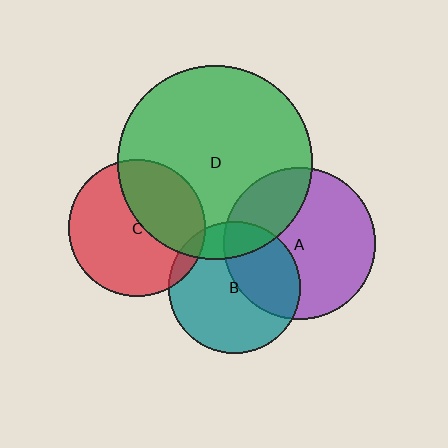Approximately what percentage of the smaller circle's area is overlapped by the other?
Approximately 40%.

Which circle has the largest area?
Circle D (green).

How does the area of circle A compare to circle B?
Approximately 1.3 times.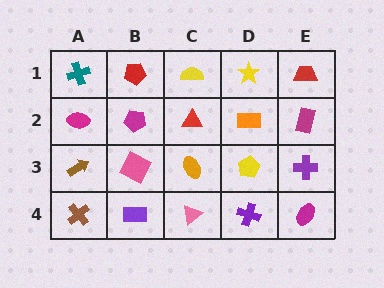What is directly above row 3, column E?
A magenta rectangle.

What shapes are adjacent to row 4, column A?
A brown arrow (row 3, column A), a purple rectangle (row 4, column B).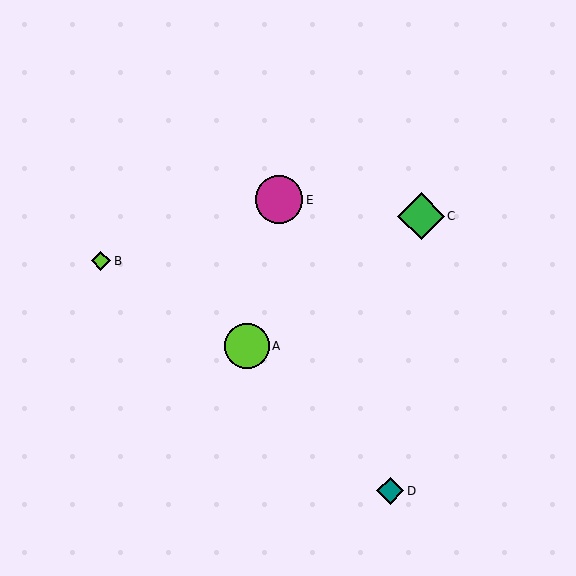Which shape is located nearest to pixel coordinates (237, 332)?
The lime circle (labeled A) at (247, 346) is nearest to that location.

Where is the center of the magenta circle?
The center of the magenta circle is at (279, 200).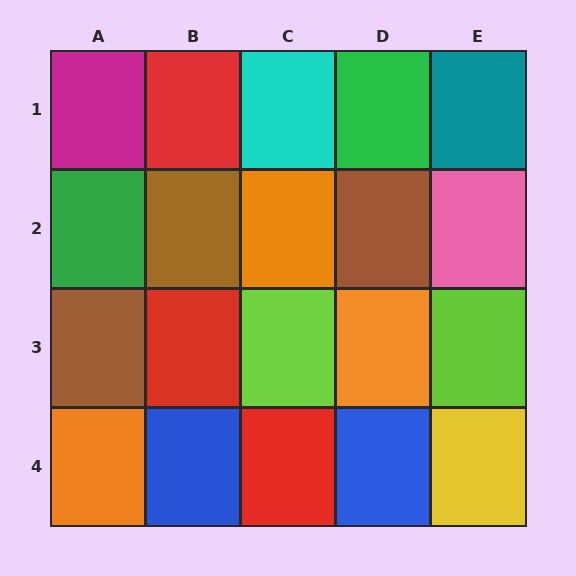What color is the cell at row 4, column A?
Orange.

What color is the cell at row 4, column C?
Red.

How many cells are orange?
3 cells are orange.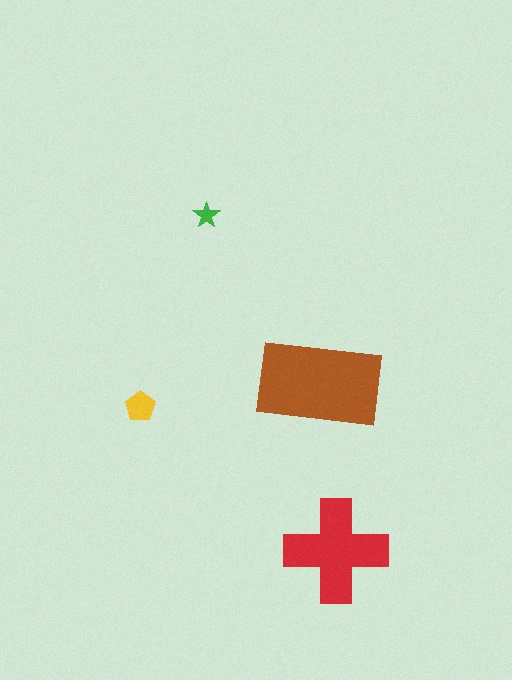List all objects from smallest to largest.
The green star, the yellow pentagon, the red cross, the brown rectangle.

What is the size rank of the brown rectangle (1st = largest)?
1st.